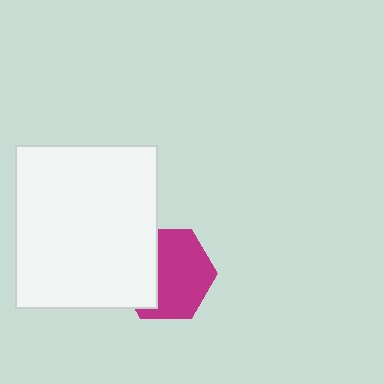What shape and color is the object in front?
The object in front is a white rectangle.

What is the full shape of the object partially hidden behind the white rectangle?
The partially hidden object is a magenta hexagon.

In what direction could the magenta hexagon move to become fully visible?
The magenta hexagon could move right. That would shift it out from behind the white rectangle entirely.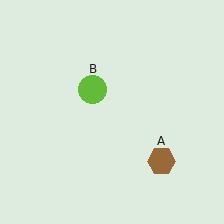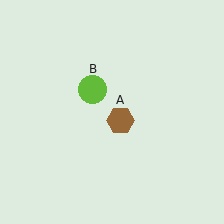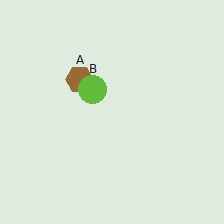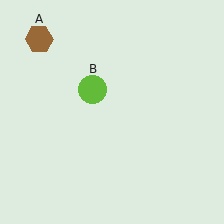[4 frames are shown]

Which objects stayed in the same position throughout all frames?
Lime circle (object B) remained stationary.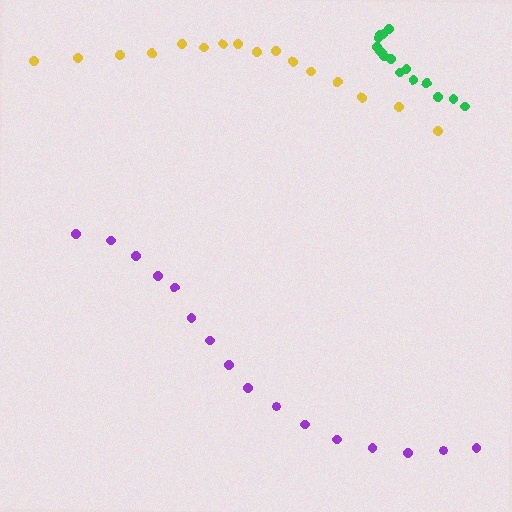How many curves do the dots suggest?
There are 3 distinct paths.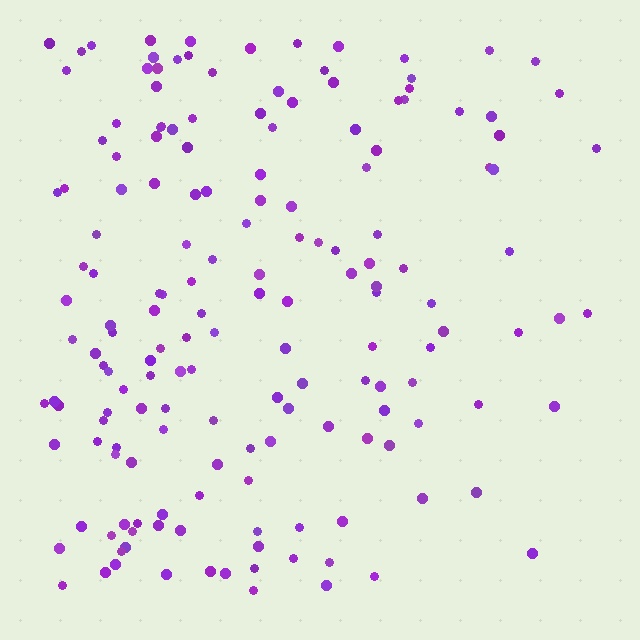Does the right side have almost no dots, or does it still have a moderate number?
Still a moderate number, just noticeably fewer than the left.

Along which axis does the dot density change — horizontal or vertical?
Horizontal.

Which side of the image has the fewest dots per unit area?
The right.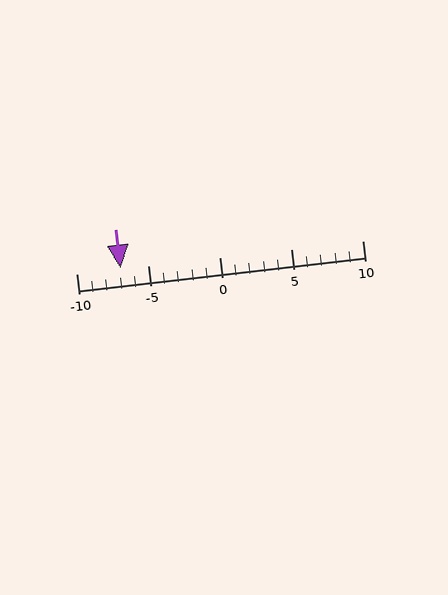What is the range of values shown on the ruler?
The ruler shows values from -10 to 10.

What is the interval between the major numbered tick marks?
The major tick marks are spaced 5 units apart.